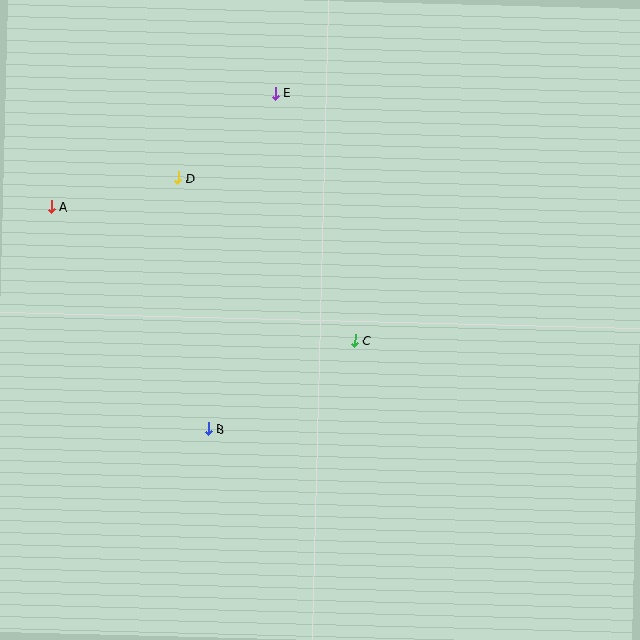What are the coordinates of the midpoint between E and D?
The midpoint between E and D is at (227, 136).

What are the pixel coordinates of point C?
Point C is at (355, 341).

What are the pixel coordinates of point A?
Point A is at (51, 207).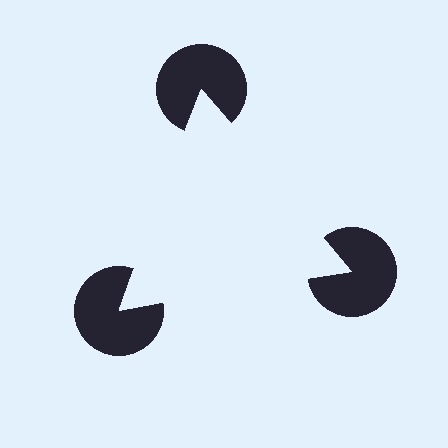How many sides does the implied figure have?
3 sides.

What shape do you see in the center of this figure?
An illusory triangle — its edges are inferred from the aligned wedge cuts in the pac-man discs, not physically drawn.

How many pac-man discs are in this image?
There are 3 — one at each vertex of the illusory triangle.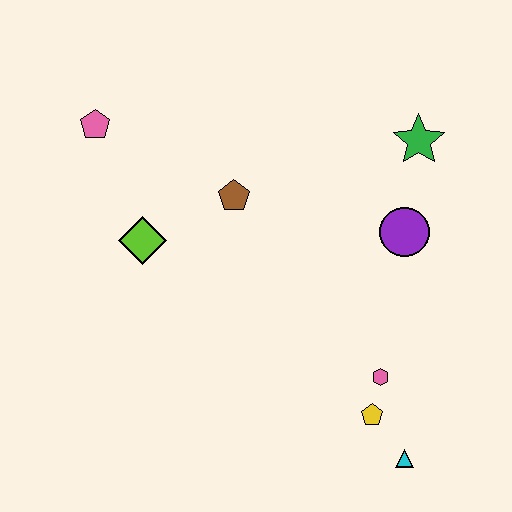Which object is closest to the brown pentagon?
The lime diamond is closest to the brown pentagon.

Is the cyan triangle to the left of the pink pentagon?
No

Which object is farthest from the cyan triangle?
The pink pentagon is farthest from the cyan triangle.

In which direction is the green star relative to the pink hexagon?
The green star is above the pink hexagon.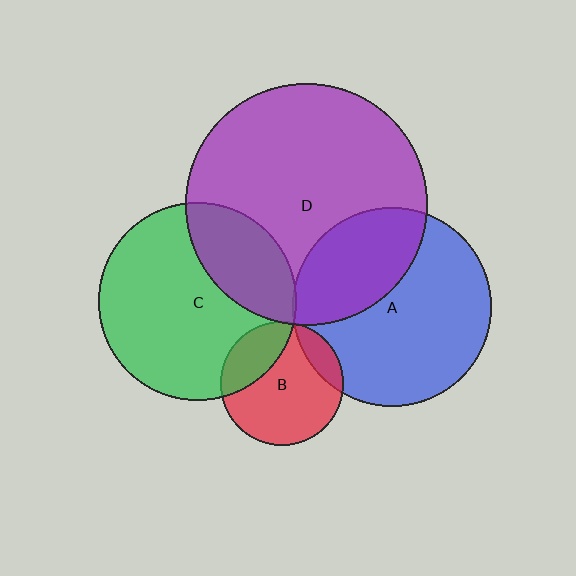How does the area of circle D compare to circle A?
Approximately 1.5 times.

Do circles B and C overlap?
Yes.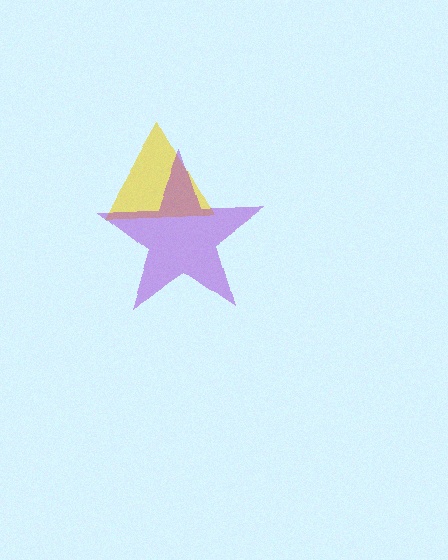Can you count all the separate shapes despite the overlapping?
Yes, there are 2 separate shapes.